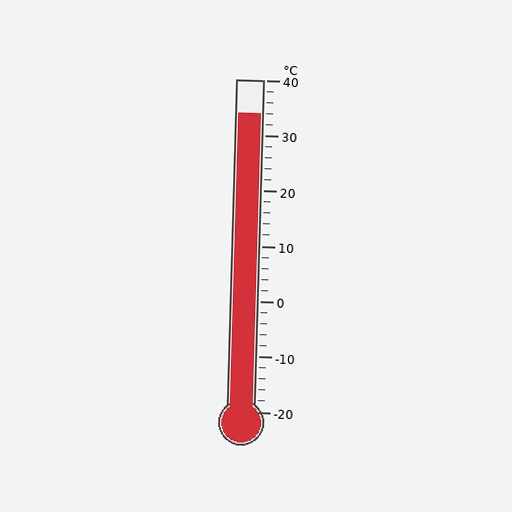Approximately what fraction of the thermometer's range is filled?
The thermometer is filled to approximately 90% of its range.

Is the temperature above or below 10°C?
The temperature is above 10°C.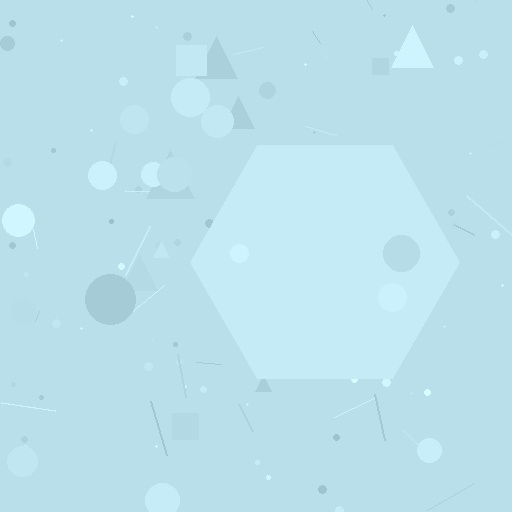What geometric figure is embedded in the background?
A hexagon is embedded in the background.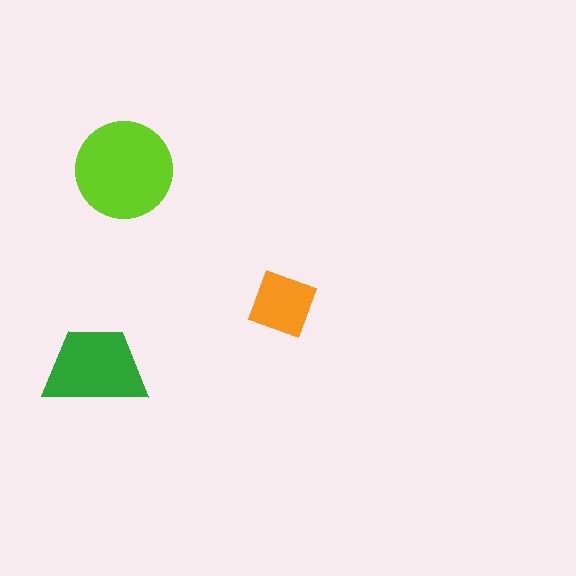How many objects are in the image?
There are 3 objects in the image.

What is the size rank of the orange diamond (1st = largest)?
3rd.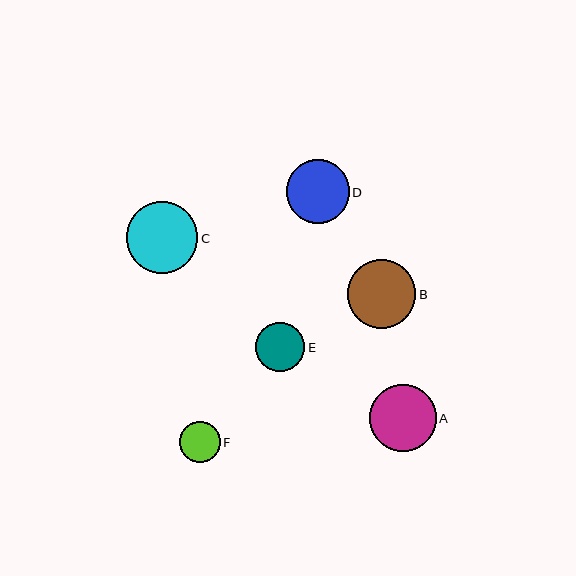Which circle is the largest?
Circle C is the largest with a size of approximately 71 pixels.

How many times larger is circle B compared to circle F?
Circle B is approximately 1.7 times the size of circle F.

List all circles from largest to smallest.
From largest to smallest: C, B, A, D, E, F.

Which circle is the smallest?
Circle F is the smallest with a size of approximately 41 pixels.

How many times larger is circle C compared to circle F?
Circle C is approximately 1.7 times the size of circle F.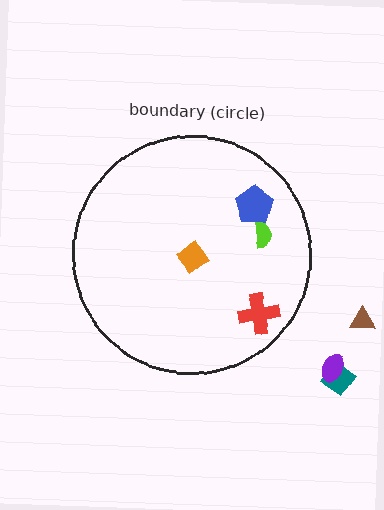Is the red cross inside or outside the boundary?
Inside.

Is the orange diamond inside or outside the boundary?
Inside.